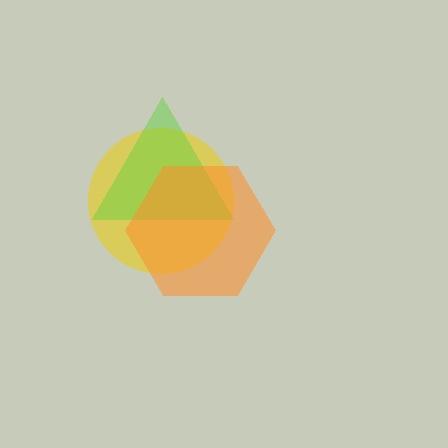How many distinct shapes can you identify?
There are 3 distinct shapes: a yellow circle, a lime triangle, an orange hexagon.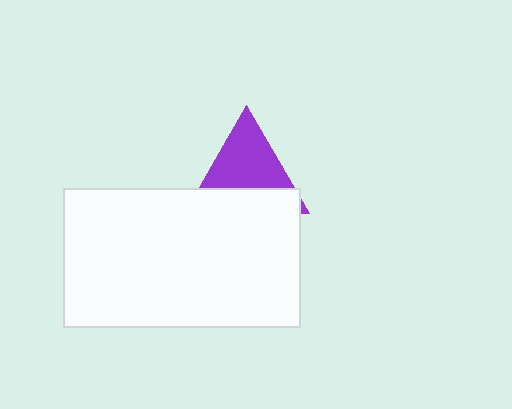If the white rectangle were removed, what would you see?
You would see the complete purple triangle.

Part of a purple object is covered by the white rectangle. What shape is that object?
It is a triangle.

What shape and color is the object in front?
The object in front is a white rectangle.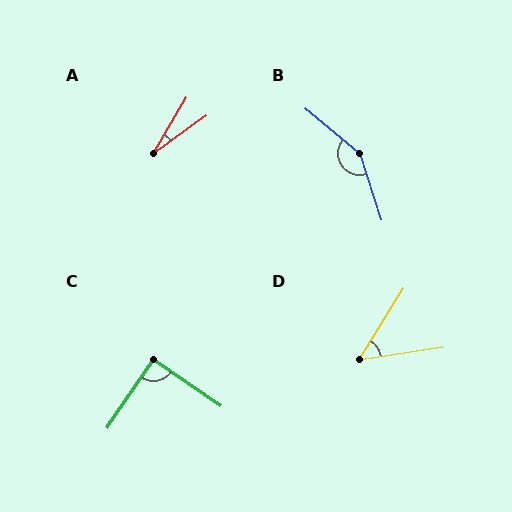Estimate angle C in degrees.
Approximately 90 degrees.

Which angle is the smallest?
A, at approximately 24 degrees.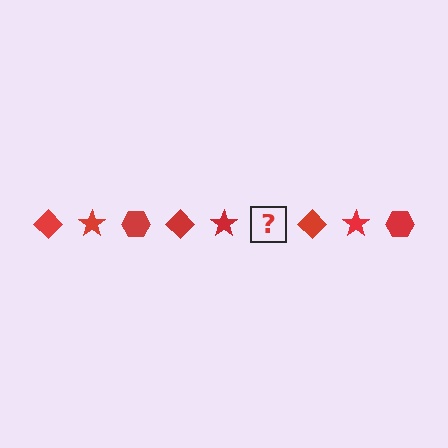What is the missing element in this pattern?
The missing element is a red hexagon.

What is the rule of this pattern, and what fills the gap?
The rule is that the pattern cycles through diamond, star, hexagon shapes in red. The gap should be filled with a red hexagon.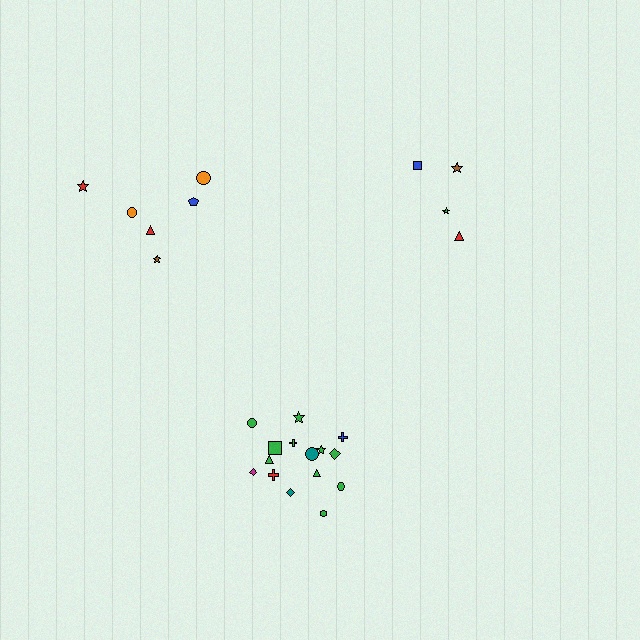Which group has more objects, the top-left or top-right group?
The top-left group.